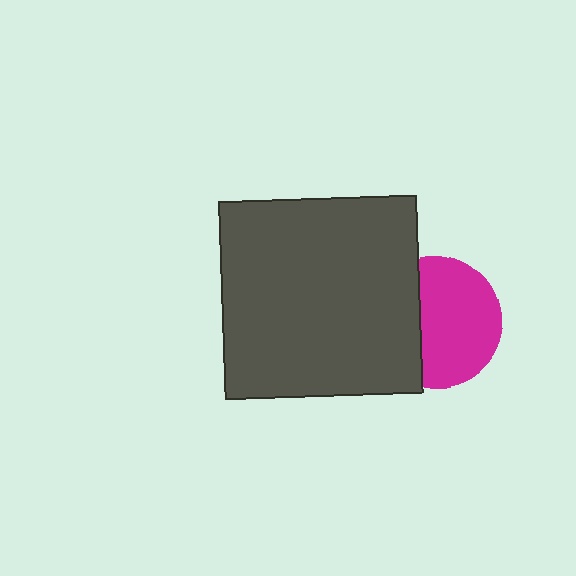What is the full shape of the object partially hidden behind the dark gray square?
The partially hidden object is a magenta circle.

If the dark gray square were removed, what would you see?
You would see the complete magenta circle.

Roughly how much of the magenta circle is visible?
About half of it is visible (roughly 64%).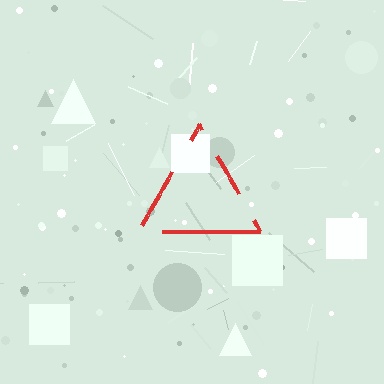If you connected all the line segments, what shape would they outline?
They would outline a triangle.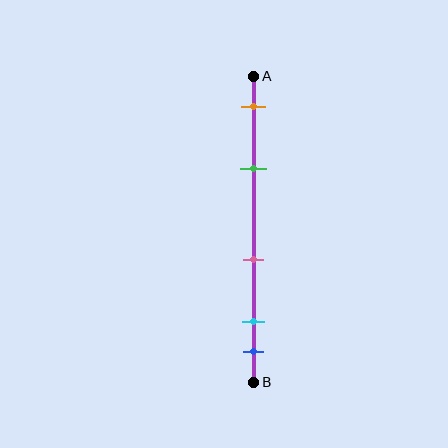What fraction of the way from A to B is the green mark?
The green mark is approximately 30% (0.3) of the way from A to B.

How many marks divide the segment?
There are 5 marks dividing the segment.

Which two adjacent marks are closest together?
The cyan and blue marks are the closest adjacent pair.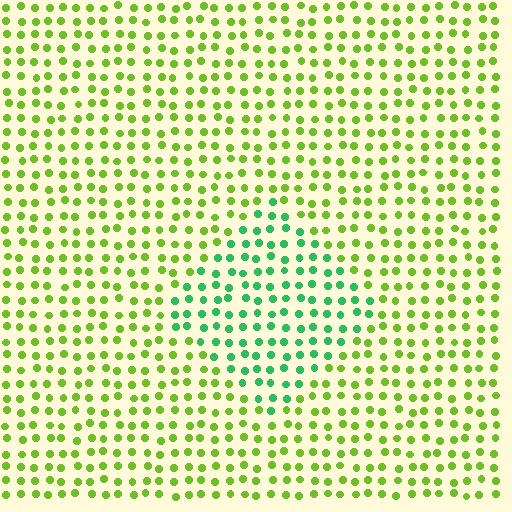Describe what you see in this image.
The image is filled with small lime elements in a uniform arrangement. A diamond-shaped region is visible where the elements are tinted to a slightly different hue, forming a subtle color boundary.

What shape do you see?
I see a diamond.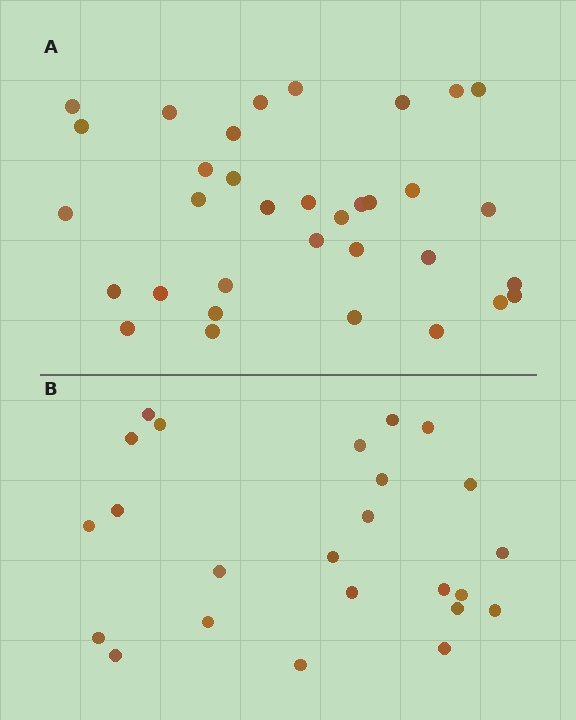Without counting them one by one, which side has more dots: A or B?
Region A (the top region) has more dots.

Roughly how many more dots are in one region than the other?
Region A has roughly 10 or so more dots than region B.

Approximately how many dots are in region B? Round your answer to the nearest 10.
About 20 dots. (The exact count is 24, which rounds to 20.)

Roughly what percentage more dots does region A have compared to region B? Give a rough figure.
About 40% more.